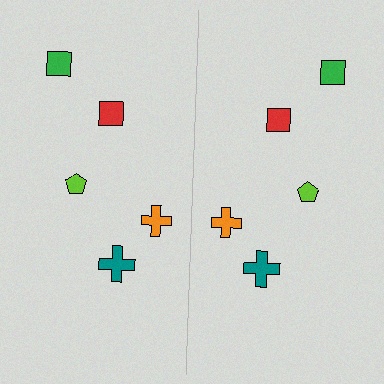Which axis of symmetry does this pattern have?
The pattern has a vertical axis of symmetry running through the center of the image.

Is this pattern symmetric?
Yes, this pattern has bilateral (reflection) symmetry.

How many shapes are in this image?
There are 10 shapes in this image.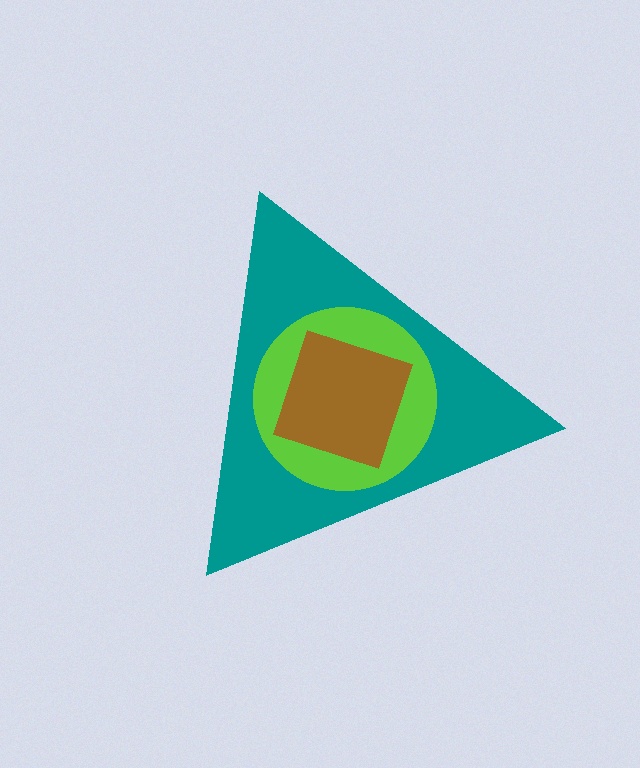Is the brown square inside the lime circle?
Yes.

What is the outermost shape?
The teal triangle.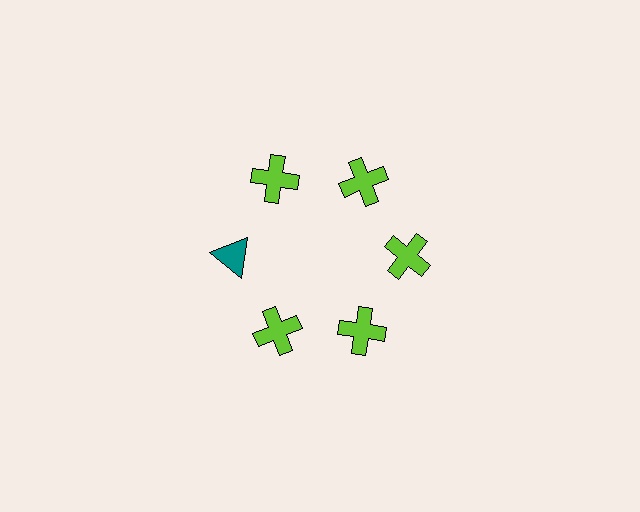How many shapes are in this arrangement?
There are 6 shapes arranged in a ring pattern.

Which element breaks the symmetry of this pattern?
The teal triangle at roughly the 9 o'clock position breaks the symmetry. All other shapes are lime crosses.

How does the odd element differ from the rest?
It differs in both color (teal instead of lime) and shape (triangle instead of cross).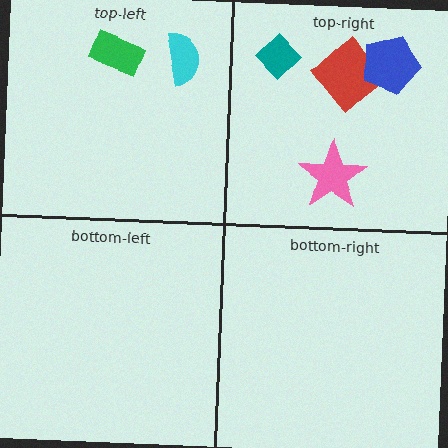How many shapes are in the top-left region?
2.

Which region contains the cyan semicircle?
The top-left region.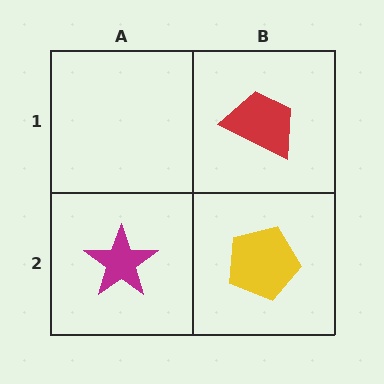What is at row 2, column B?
A yellow pentagon.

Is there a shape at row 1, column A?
No, that cell is empty.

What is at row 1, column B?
A red trapezoid.